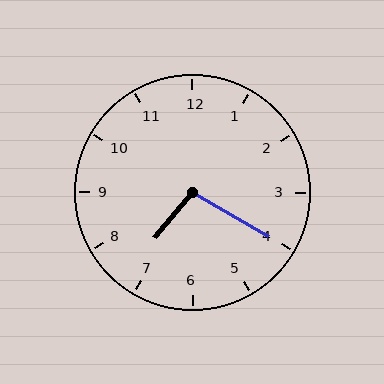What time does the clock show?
7:20.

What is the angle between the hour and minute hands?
Approximately 100 degrees.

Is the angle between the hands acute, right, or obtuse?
It is obtuse.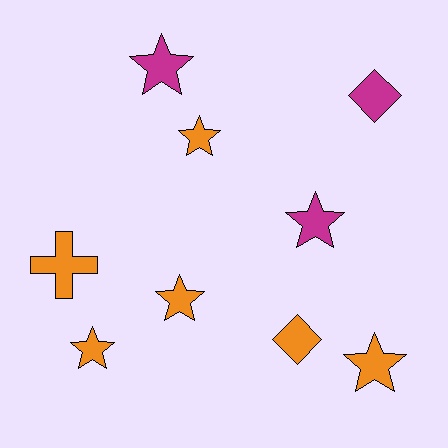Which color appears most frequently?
Orange, with 6 objects.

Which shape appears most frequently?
Star, with 6 objects.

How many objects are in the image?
There are 9 objects.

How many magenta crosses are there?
There are no magenta crosses.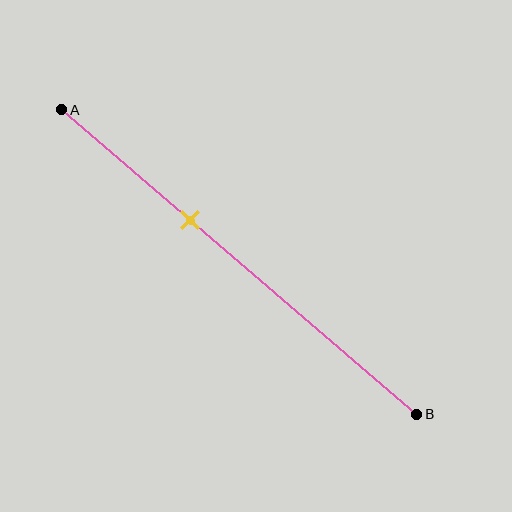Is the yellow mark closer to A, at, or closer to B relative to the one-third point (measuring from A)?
The yellow mark is approximately at the one-third point of segment AB.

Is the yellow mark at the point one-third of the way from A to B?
Yes, the mark is approximately at the one-third point.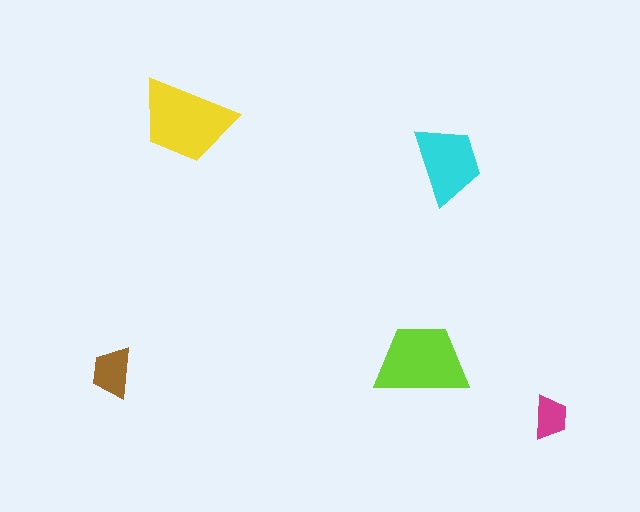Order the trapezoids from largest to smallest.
the yellow one, the lime one, the cyan one, the brown one, the magenta one.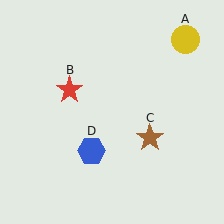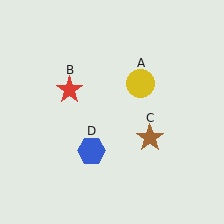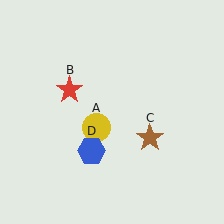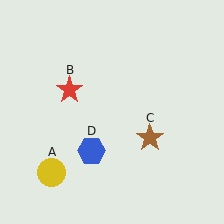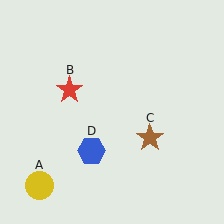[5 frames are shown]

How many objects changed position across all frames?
1 object changed position: yellow circle (object A).